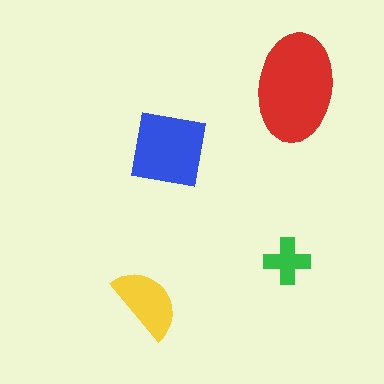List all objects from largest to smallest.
The red ellipse, the blue square, the yellow semicircle, the green cross.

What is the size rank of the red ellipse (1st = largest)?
1st.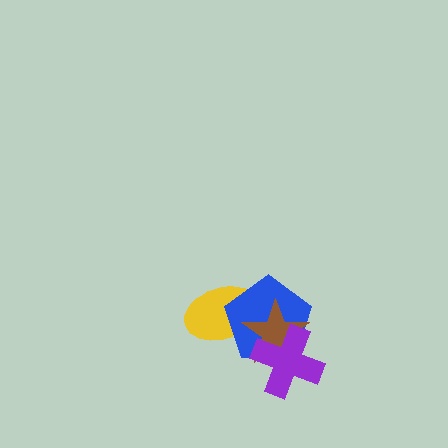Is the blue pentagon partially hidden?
Yes, it is partially covered by another shape.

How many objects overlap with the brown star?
3 objects overlap with the brown star.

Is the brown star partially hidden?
Yes, it is partially covered by another shape.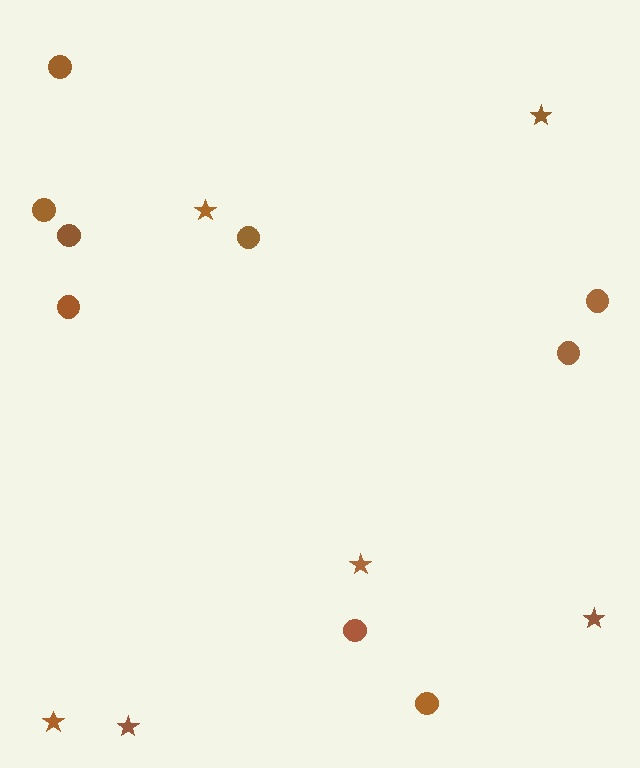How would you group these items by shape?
There are 2 groups: one group of circles (9) and one group of stars (6).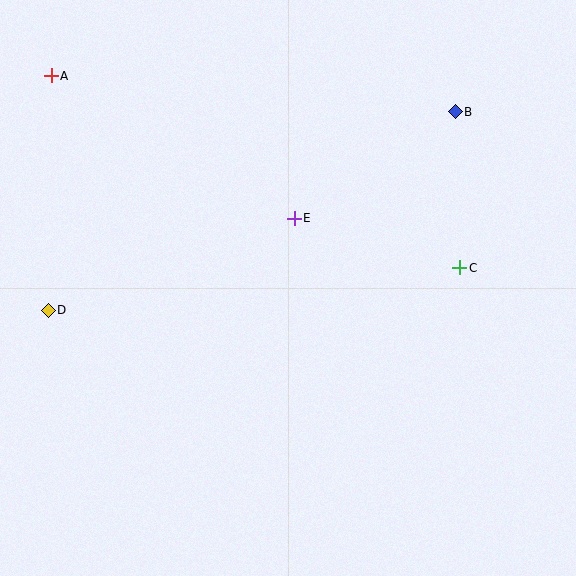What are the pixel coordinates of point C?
Point C is at (460, 268).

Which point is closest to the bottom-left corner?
Point D is closest to the bottom-left corner.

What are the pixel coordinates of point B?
Point B is at (455, 112).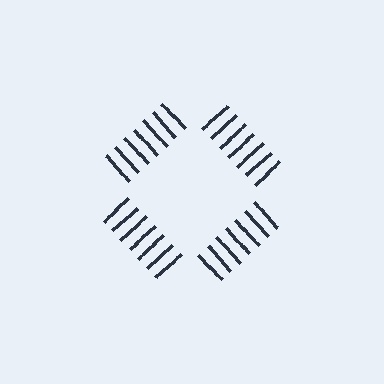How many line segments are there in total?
28 — 7 along each of the 4 edges.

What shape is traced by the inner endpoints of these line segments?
An illusory square — the line segments terminate on its edges but no continuous stroke is drawn.